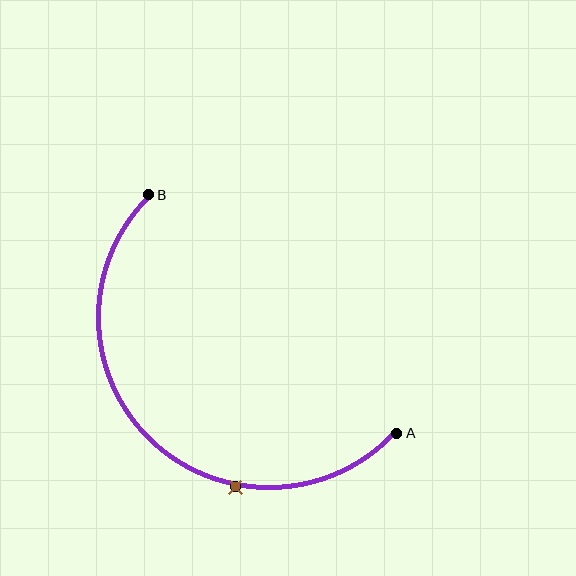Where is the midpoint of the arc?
The arc midpoint is the point on the curve farthest from the straight line joining A and B. It sits below and to the left of that line.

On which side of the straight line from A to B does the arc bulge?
The arc bulges below and to the left of the straight line connecting A and B.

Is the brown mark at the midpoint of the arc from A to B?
No. The brown mark lies on the arc but is closer to endpoint A. The arc midpoint would be at the point on the curve equidistant along the arc from both A and B.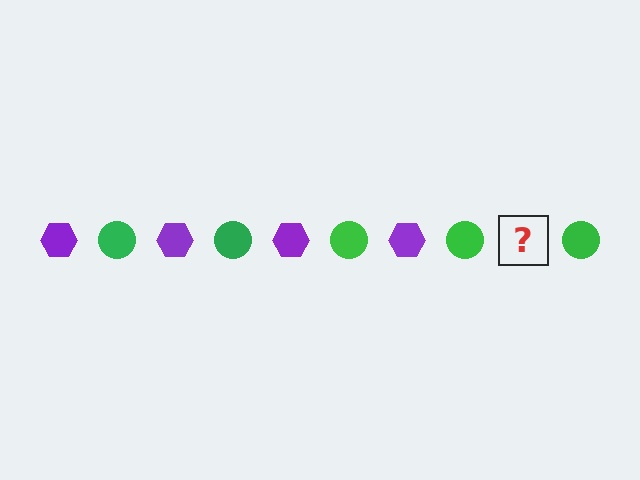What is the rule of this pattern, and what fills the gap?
The rule is that the pattern alternates between purple hexagon and green circle. The gap should be filled with a purple hexagon.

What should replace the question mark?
The question mark should be replaced with a purple hexagon.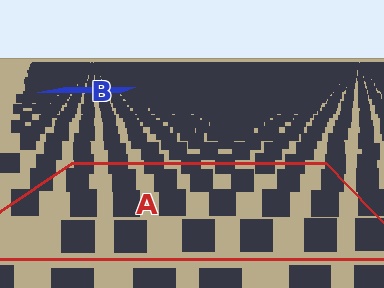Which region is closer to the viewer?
Region A is closer. The texture elements there are larger and more spread out.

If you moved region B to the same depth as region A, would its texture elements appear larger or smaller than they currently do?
They would appear larger. At a closer depth, the same texture elements are projected at a bigger on-screen size.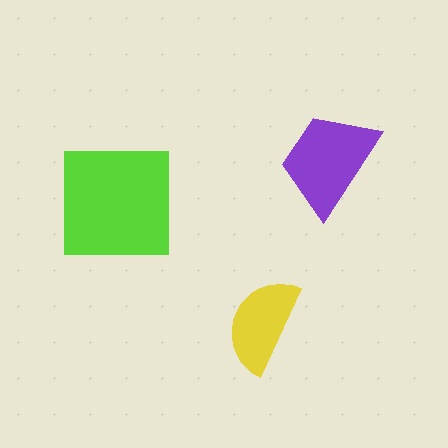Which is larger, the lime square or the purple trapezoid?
The lime square.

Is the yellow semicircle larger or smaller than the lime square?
Smaller.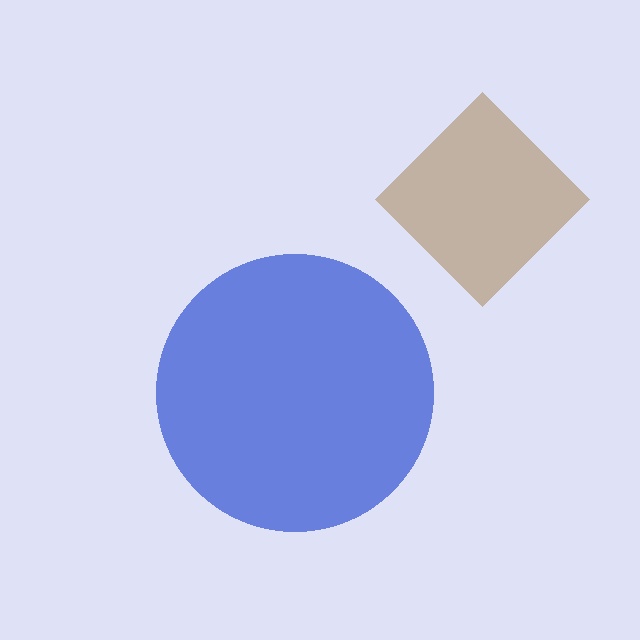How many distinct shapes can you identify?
There are 2 distinct shapes: a brown diamond, a blue circle.